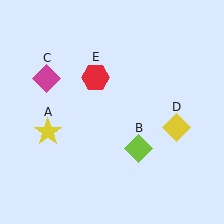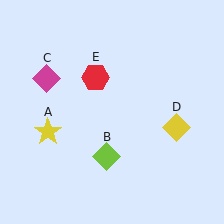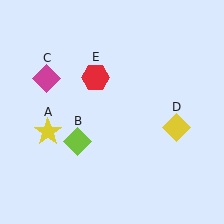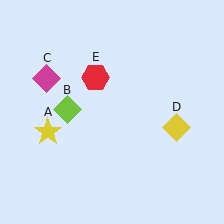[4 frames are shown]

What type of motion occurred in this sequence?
The lime diamond (object B) rotated clockwise around the center of the scene.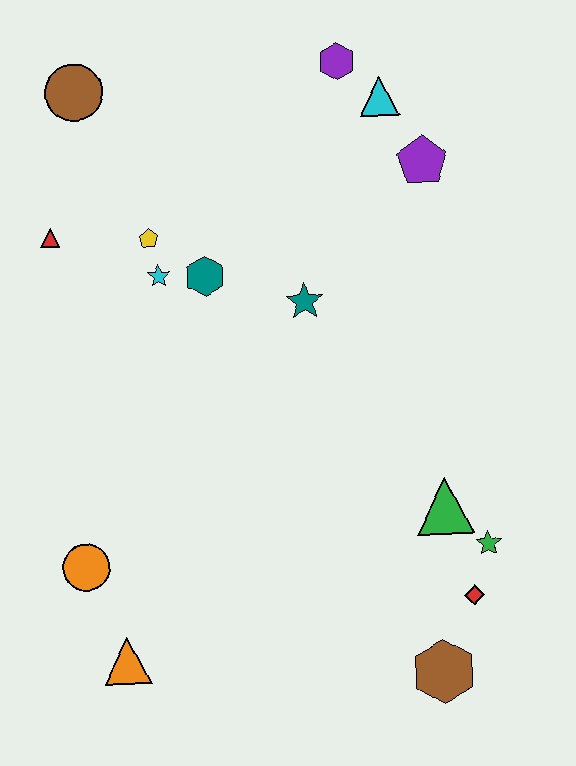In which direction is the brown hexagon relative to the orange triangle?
The brown hexagon is to the right of the orange triangle.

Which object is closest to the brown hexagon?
The red diamond is closest to the brown hexagon.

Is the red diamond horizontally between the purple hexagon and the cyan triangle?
No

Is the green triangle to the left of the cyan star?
No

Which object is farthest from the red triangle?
The brown hexagon is farthest from the red triangle.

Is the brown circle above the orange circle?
Yes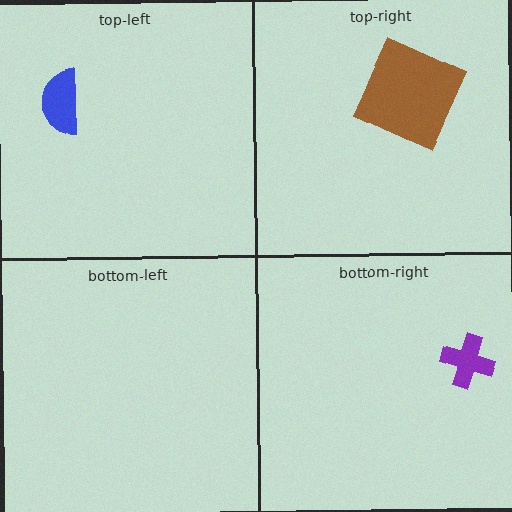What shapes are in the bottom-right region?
The purple cross.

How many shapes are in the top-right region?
1.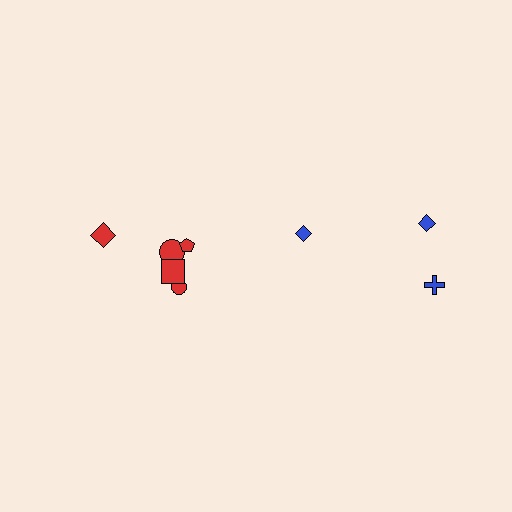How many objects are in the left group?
There are 5 objects.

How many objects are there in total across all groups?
There are 8 objects.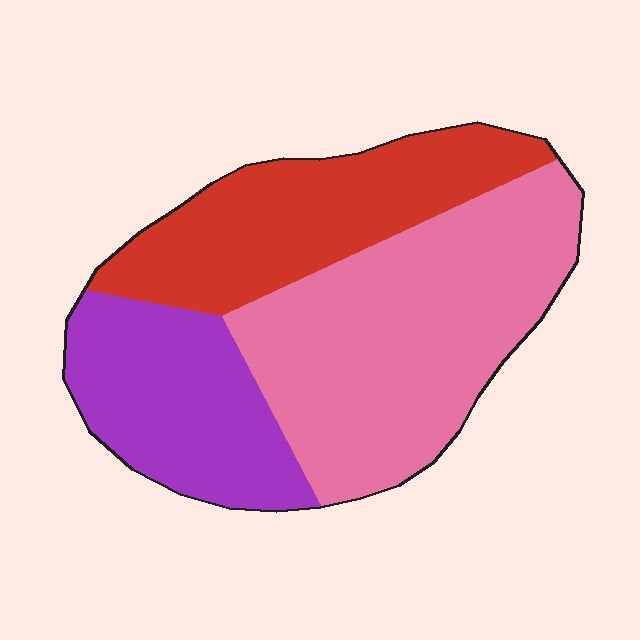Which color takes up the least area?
Purple, at roughly 25%.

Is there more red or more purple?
Red.